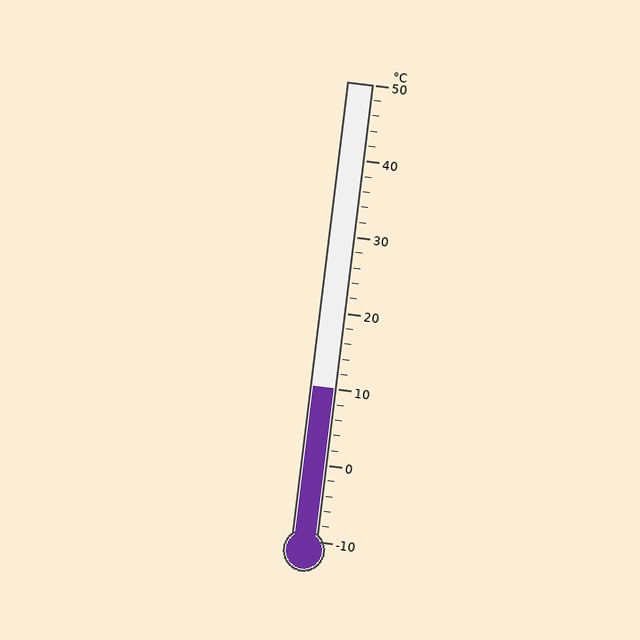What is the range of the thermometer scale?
The thermometer scale ranges from -10°C to 50°C.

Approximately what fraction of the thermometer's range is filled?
The thermometer is filled to approximately 35% of its range.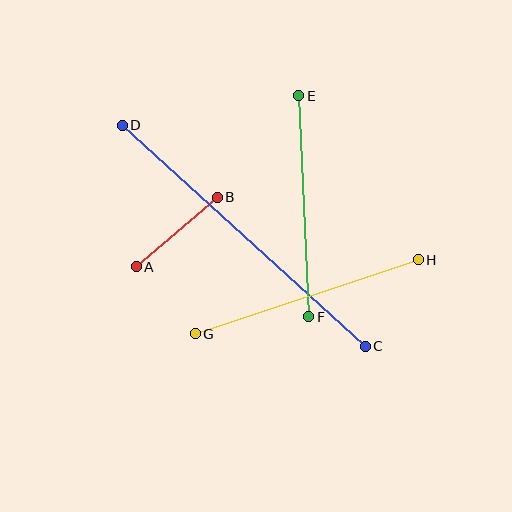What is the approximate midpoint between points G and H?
The midpoint is at approximately (307, 297) pixels.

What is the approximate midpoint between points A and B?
The midpoint is at approximately (177, 232) pixels.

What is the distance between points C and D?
The distance is approximately 328 pixels.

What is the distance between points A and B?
The distance is approximately 107 pixels.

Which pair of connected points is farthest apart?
Points C and D are farthest apart.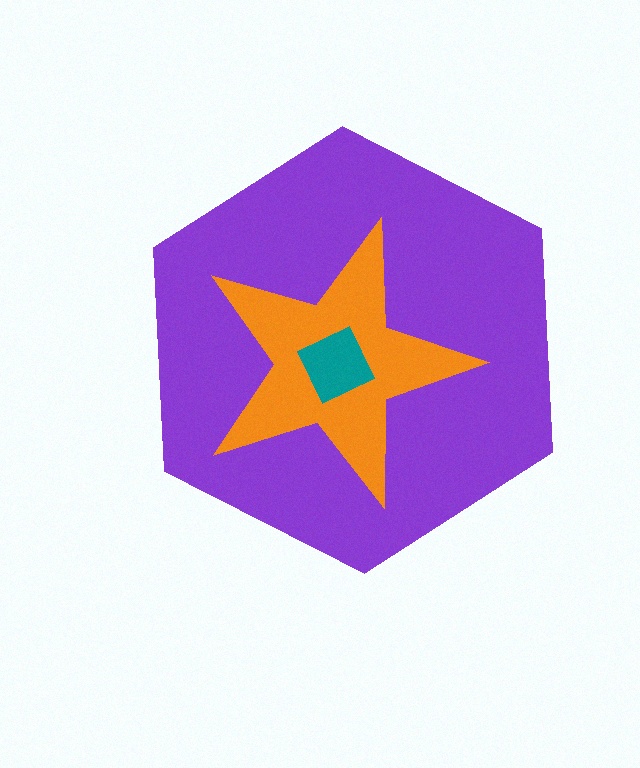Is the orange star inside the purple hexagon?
Yes.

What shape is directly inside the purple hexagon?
The orange star.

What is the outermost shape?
The purple hexagon.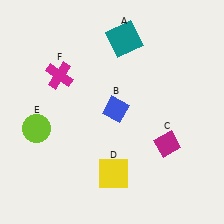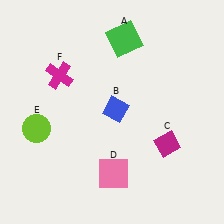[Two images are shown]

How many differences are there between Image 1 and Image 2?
There are 2 differences between the two images.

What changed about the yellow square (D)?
In Image 1, D is yellow. In Image 2, it changed to pink.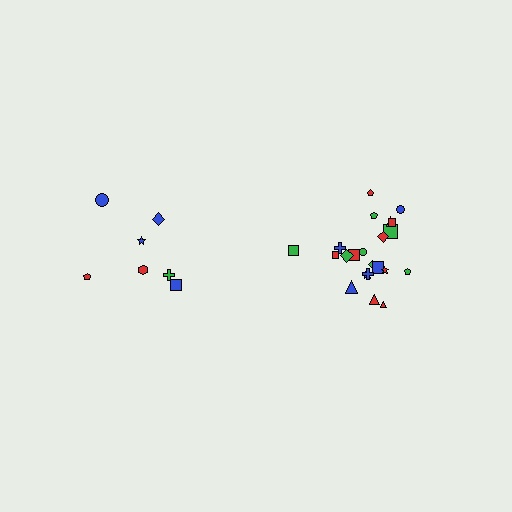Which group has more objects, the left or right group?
The right group.